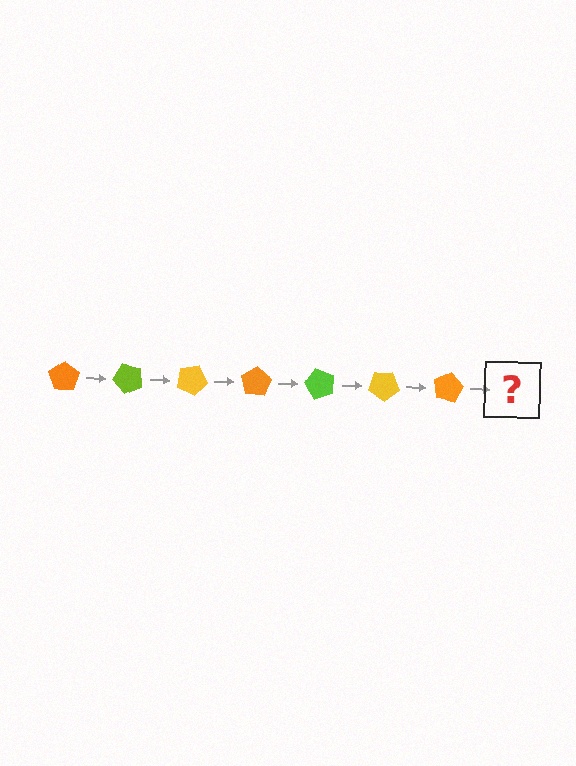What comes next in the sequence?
The next element should be a lime pentagon, rotated 350 degrees from the start.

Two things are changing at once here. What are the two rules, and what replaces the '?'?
The two rules are that it rotates 50 degrees each step and the color cycles through orange, lime, and yellow. The '?' should be a lime pentagon, rotated 350 degrees from the start.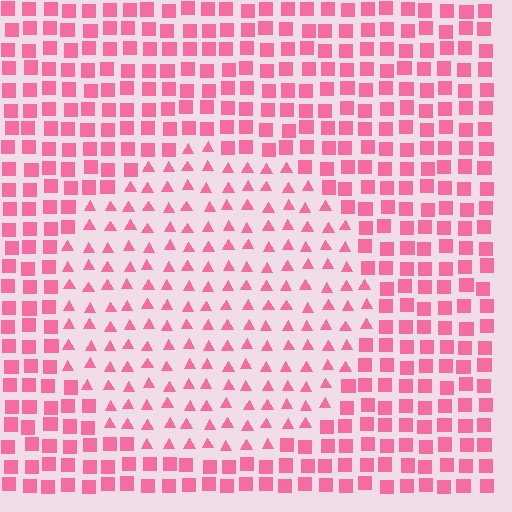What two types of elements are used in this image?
The image uses triangles inside the circle region and squares outside it.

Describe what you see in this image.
The image is filled with small pink elements arranged in a uniform grid. A circle-shaped region contains triangles, while the surrounding area contains squares. The boundary is defined purely by the change in element shape.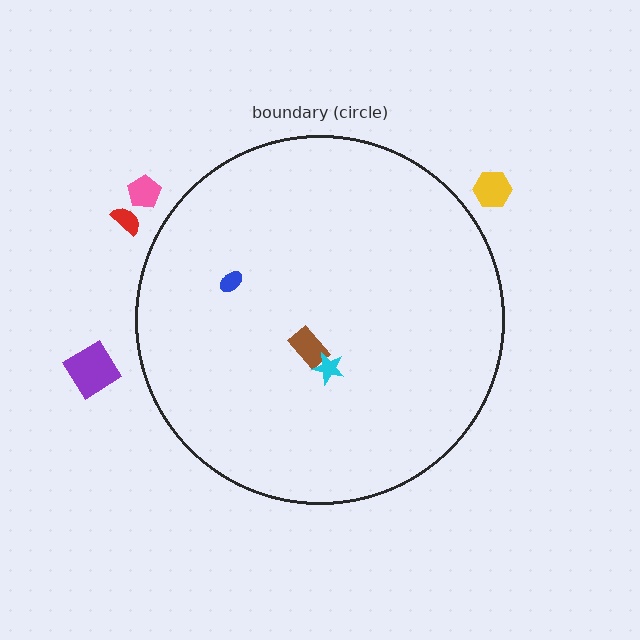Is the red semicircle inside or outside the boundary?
Outside.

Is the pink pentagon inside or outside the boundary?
Outside.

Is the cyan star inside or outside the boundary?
Inside.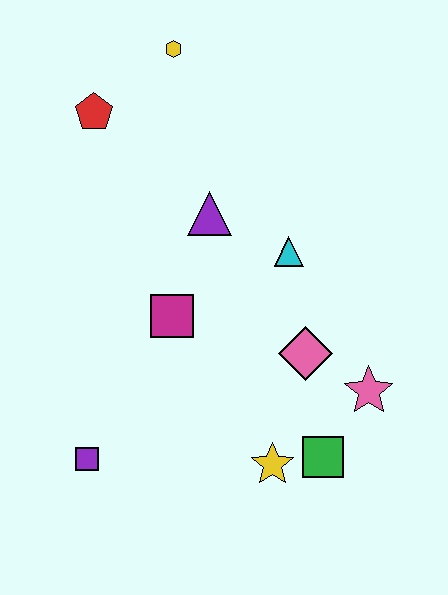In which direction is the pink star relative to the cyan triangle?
The pink star is below the cyan triangle.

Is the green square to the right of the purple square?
Yes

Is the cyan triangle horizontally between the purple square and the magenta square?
No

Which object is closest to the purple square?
The magenta square is closest to the purple square.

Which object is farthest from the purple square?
The yellow hexagon is farthest from the purple square.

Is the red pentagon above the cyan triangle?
Yes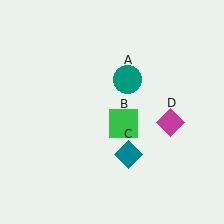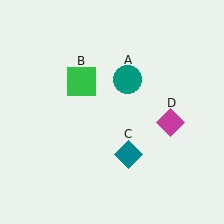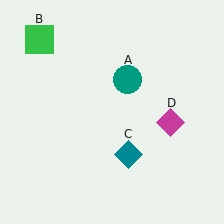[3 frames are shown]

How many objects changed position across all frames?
1 object changed position: green square (object B).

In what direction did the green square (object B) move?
The green square (object B) moved up and to the left.